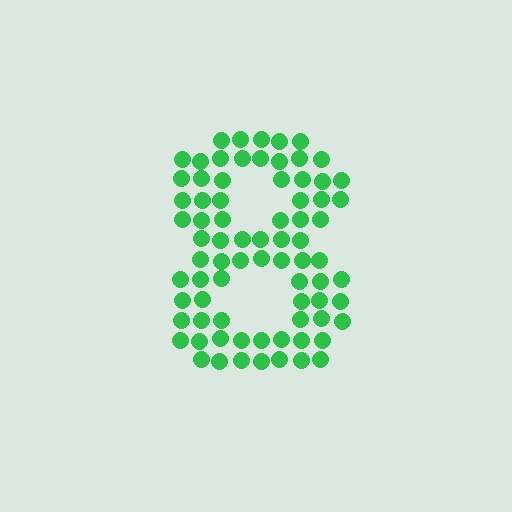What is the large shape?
The large shape is the digit 8.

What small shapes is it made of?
It is made of small circles.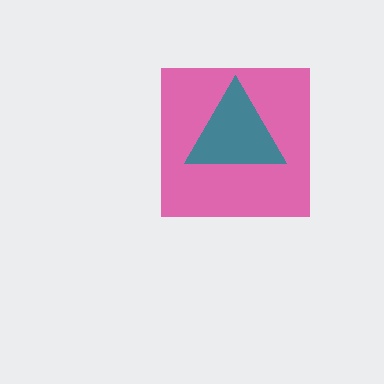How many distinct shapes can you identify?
There are 2 distinct shapes: a magenta square, a teal triangle.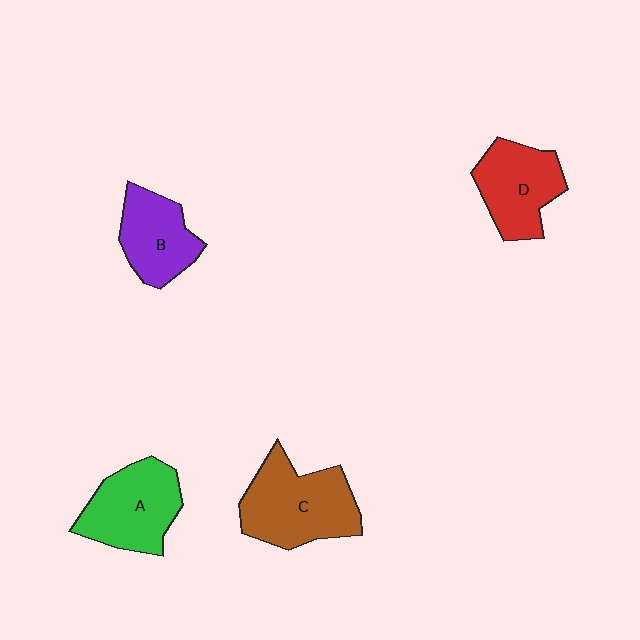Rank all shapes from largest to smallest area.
From largest to smallest: C (brown), A (green), D (red), B (purple).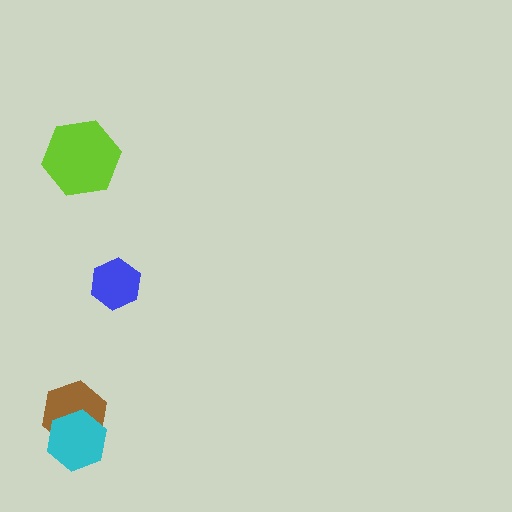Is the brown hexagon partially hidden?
Yes, it is partially covered by another shape.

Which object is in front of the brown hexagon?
The cyan hexagon is in front of the brown hexagon.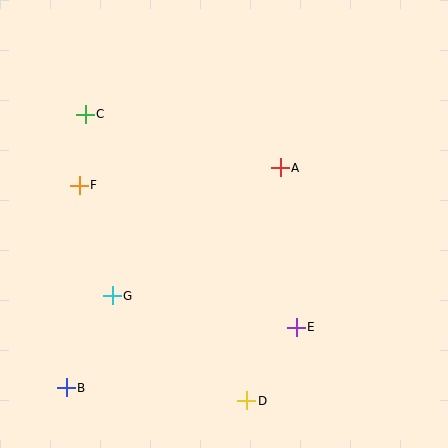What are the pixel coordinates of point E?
Point E is at (296, 327).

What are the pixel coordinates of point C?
Point C is at (85, 114).